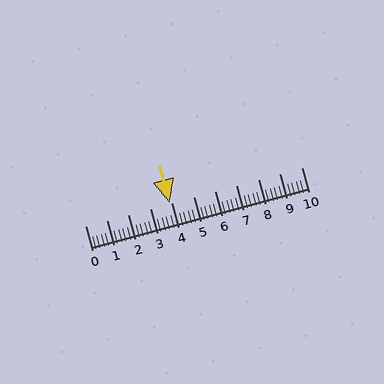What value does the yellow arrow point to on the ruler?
The yellow arrow points to approximately 3.9.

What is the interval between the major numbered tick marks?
The major tick marks are spaced 1 units apart.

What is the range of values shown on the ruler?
The ruler shows values from 0 to 10.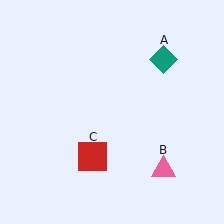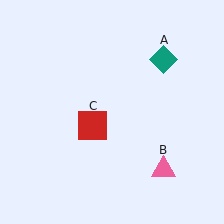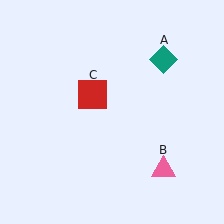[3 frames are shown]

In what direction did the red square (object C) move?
The red square (object C) moved up.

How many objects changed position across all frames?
1 object changed position: red square (object C).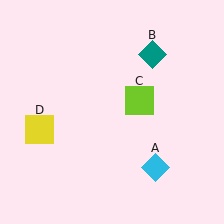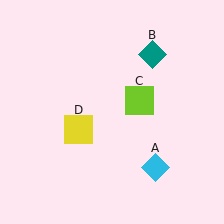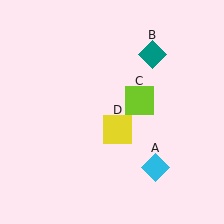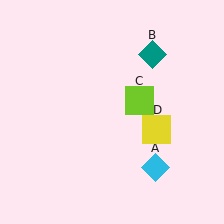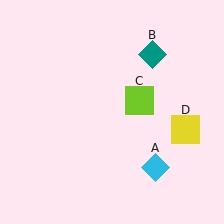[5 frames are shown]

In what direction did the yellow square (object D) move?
The yellow square (object D) moved right.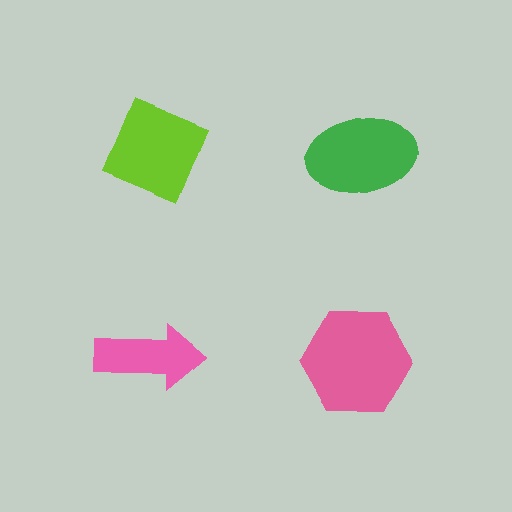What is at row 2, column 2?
A pink hexagon.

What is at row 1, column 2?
A green ellipse.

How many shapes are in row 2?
2 shapes.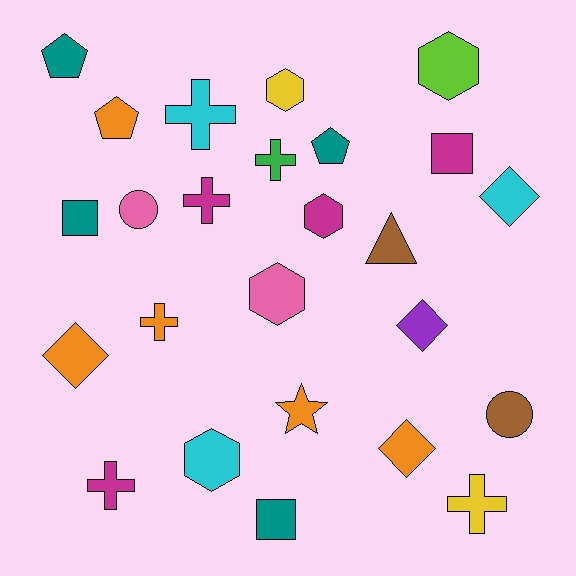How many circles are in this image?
There are 2 circles.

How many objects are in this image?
There are 25 objects.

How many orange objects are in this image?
There are 5 orange objects.